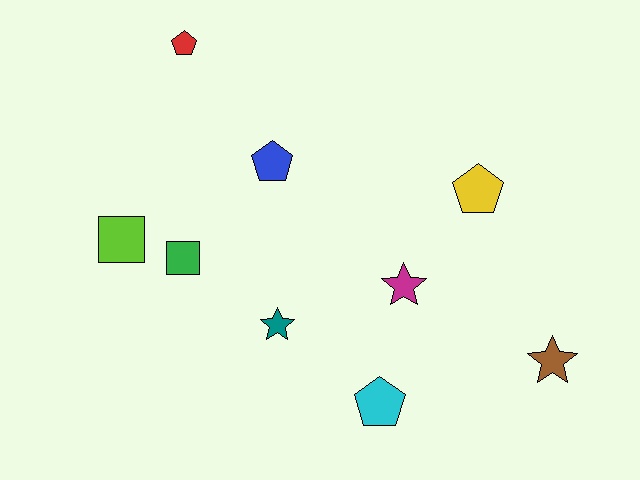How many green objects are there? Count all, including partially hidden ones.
There is 1 green object.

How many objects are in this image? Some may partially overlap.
There are 9 objects.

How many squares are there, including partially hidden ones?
There are 2 squares.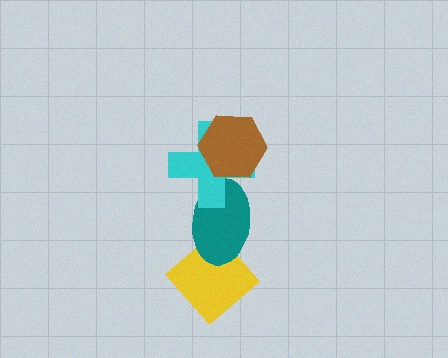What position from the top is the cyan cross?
The cyan cross is 2nd from the top.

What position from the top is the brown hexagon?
The brown hexagon is 1st from the top.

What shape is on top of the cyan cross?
The brown hexagon is on top of the cyan cross.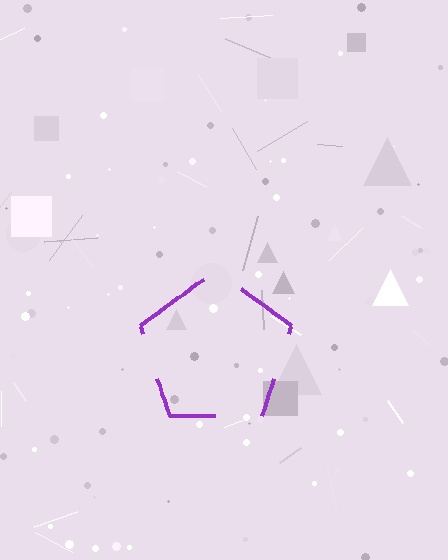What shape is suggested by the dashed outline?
The dashed outline suggests a pentagon.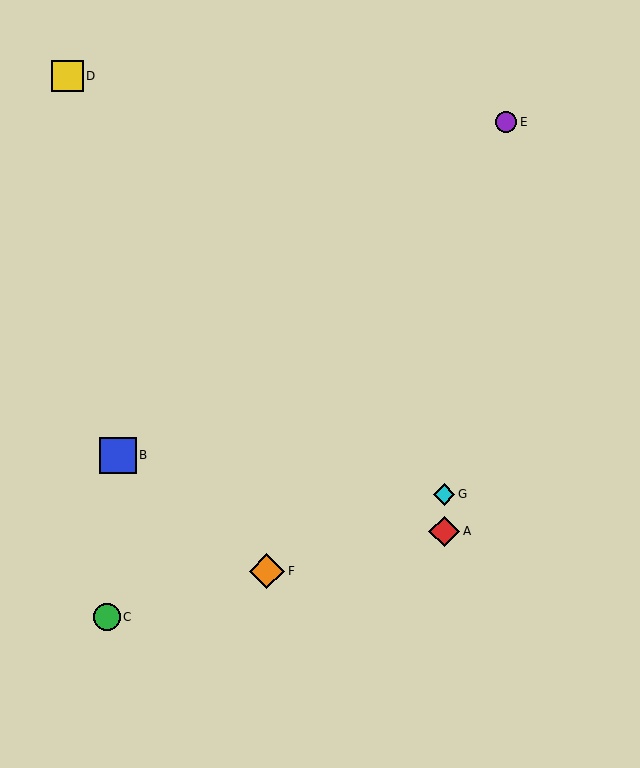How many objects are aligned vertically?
2 objects (A, G) are aligned vertically.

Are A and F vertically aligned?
No, A is at x≈444 and F is at x≈267.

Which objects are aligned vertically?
Objects A, G are aligned vertically.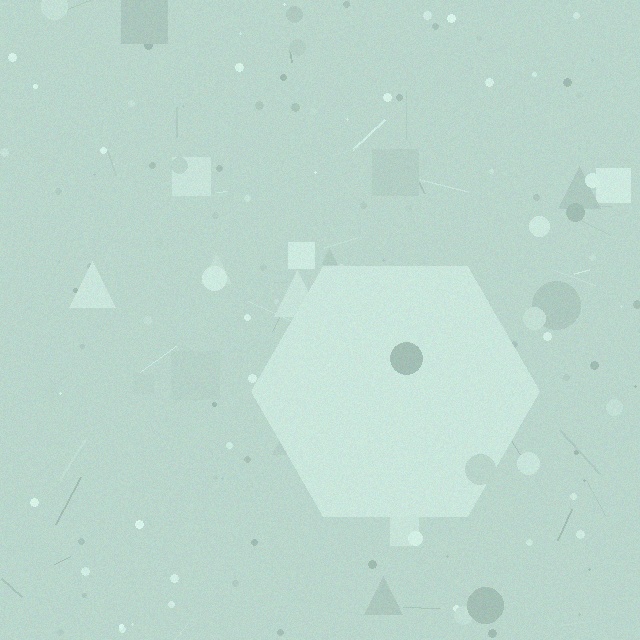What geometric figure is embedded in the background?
A hexagon is embedded in the background.